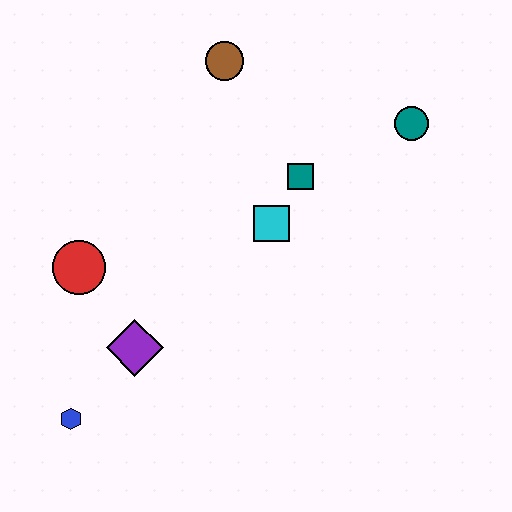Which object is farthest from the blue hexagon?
The teal circle is farthest from the blue hexagon.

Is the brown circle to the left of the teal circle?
Yes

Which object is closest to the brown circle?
The teal square is closest to the brown circle.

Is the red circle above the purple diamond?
Yes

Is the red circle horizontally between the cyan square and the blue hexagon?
Yes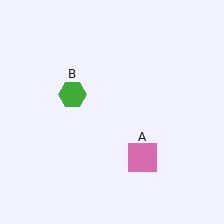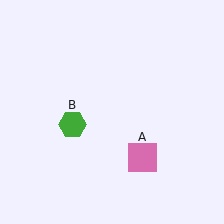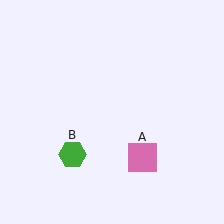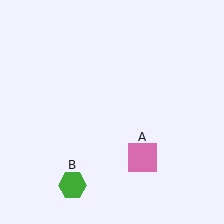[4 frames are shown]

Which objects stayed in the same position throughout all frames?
Pink square (object A) remained stationary.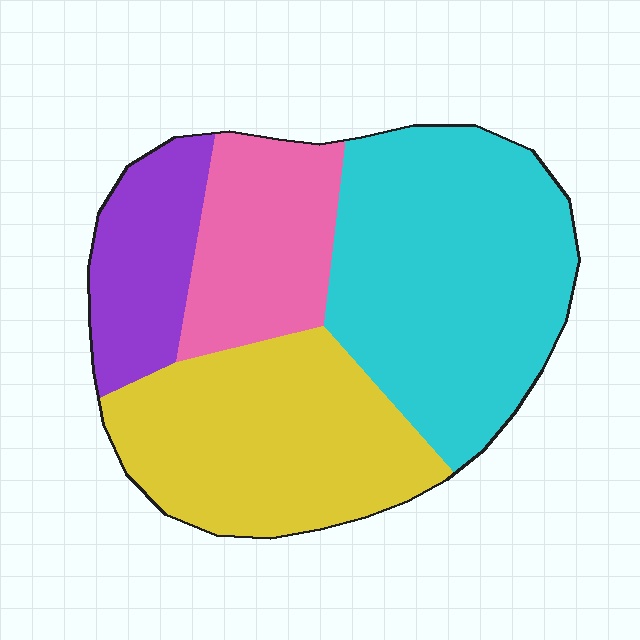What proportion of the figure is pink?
Pink takes up less than a quarter of the figure.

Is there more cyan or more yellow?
Cyan.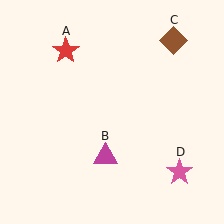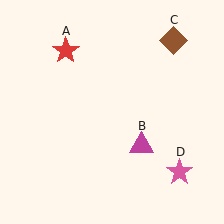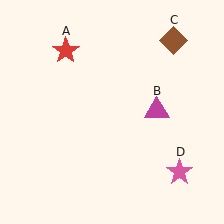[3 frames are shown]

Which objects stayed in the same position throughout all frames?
Red star (object A) and brown diamond (object C) and pink star (object D) remained stationary.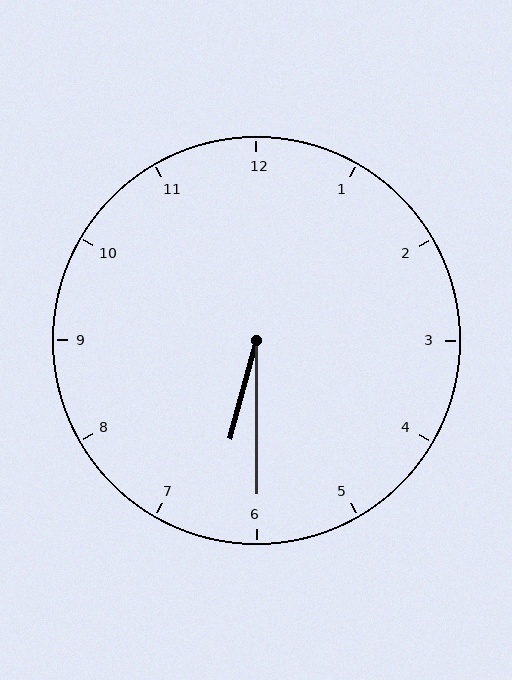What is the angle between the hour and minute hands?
Approximately 15 degrees.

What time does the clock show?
6:30.